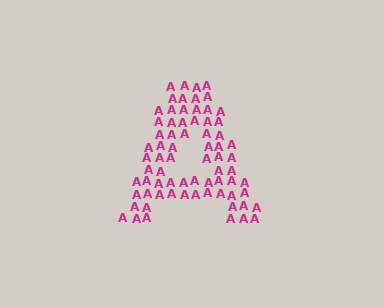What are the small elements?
The small elements are letter A's.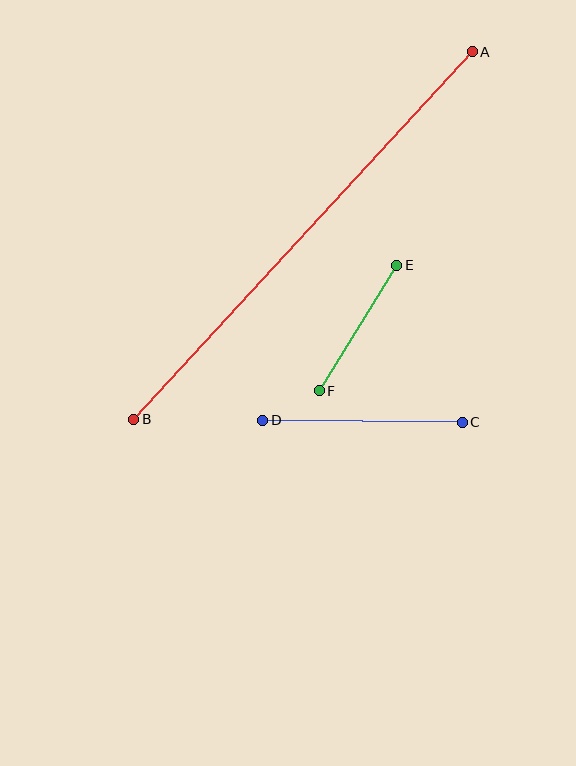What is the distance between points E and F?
The distance is approximately 148 pixels.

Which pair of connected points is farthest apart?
Points A and B are farthest apart.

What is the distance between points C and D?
The distance is approximately 200 pixels.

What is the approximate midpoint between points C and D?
The midpoint is at approximately (362, 421) pixels.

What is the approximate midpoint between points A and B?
The midpoint is at approximately (303, 236) pixels.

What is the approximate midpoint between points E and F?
The midpoint is at approximately (358, 328) pixels.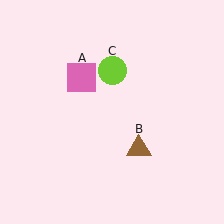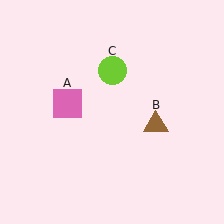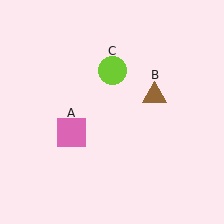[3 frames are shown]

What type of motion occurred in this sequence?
The pink square (object A), brown triangle (object B) rotated counterclockwise around the center of the scene.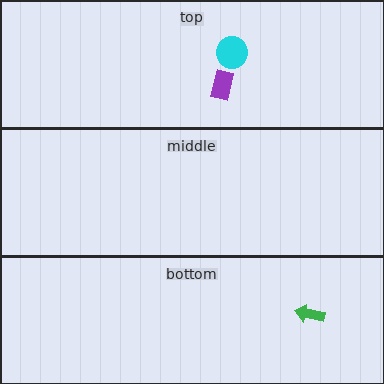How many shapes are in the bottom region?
1.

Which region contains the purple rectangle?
The top region.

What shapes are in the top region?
The cyan circle, the purple rectangle.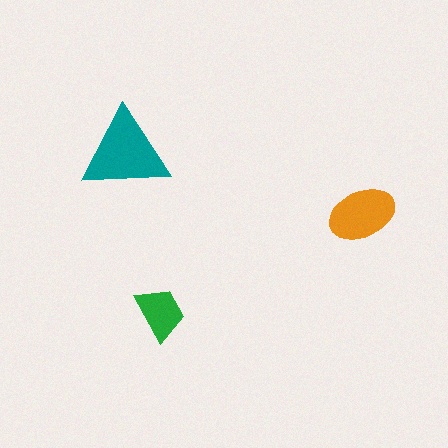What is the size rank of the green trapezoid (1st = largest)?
3rd.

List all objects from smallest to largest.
The green trapezoid, the orange ellipse, the teal triangle.